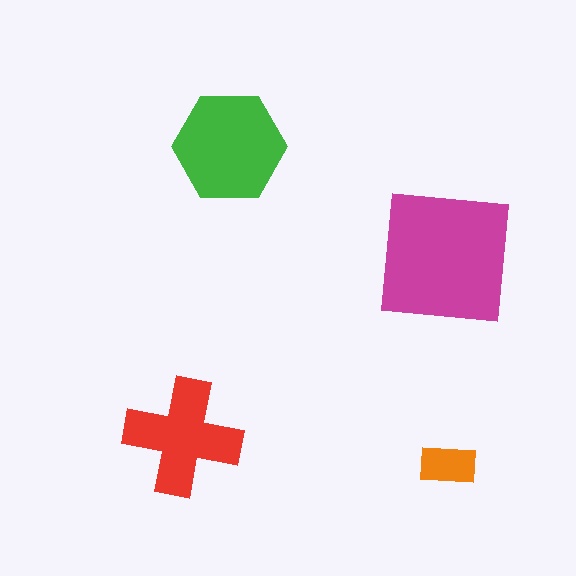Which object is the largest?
The magenta square.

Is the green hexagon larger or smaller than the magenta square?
Smaller.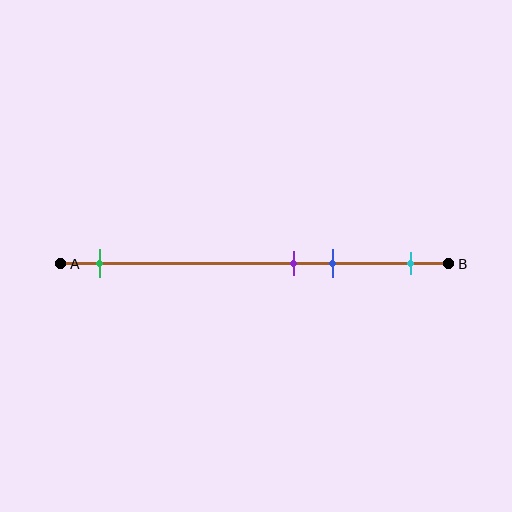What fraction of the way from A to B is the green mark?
The green mark is approximately 10% (0.1) of the way from A to B.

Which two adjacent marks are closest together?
The purple and blue marks are the closest adjacent pair.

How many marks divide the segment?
There are 4 marks dividing the segment.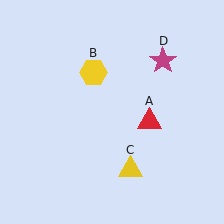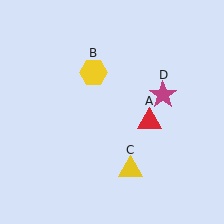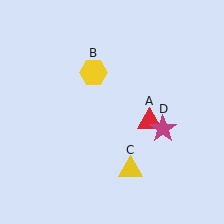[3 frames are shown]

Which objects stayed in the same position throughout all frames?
Red triangle (object A) and yellow hexagon (object B) and yellow triangle (object C) remained stationary.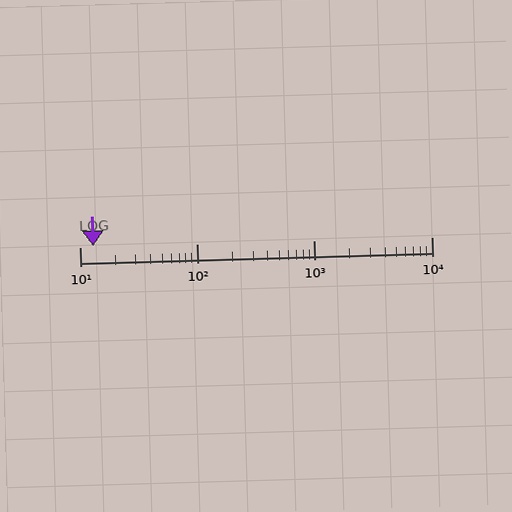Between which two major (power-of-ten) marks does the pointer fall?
The pointer is between 10 and 100.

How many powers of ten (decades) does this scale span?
The scale spans 3 decades, from 10 to 10000.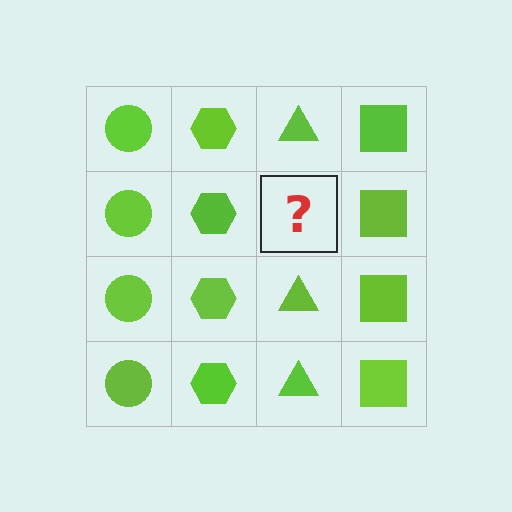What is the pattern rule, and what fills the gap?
The rule is that each column has a consistent shape. The gap should be filled with a lime triangle.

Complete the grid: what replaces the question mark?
The question mark should be replaced with a lime triangle.